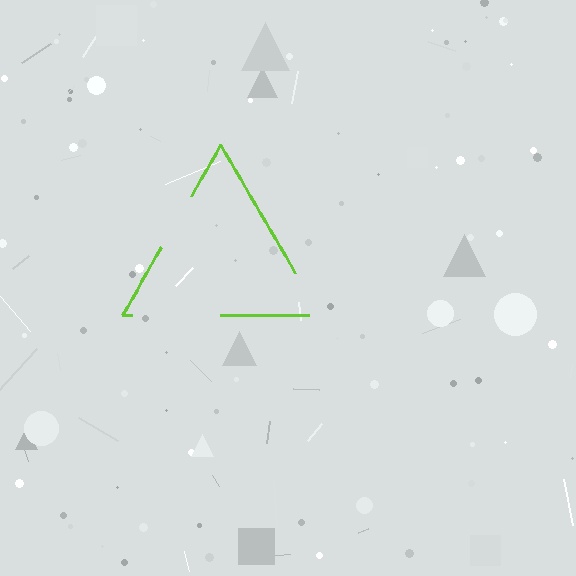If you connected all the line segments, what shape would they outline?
They would outline a triangle.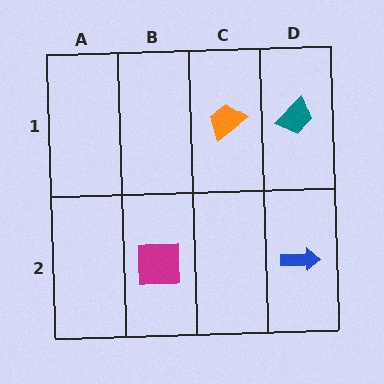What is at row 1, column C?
An orange trapezoid.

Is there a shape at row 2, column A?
No, that cell is empty.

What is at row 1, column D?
A teal trapezoid.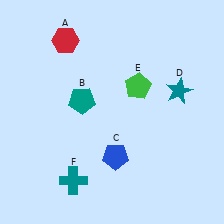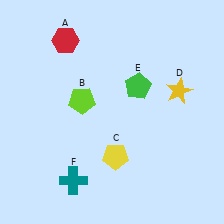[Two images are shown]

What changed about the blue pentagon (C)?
In Image 1, C is blue. In Image 2, it changed to yellow.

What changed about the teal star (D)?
In Image 1, D is teal. In Image 2, it changed to yellow.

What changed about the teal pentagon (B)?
In Image 1, B is teal. In Image 2, it changed to lime.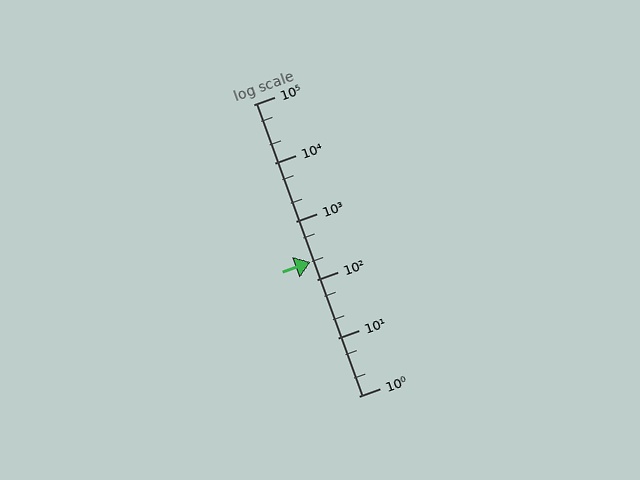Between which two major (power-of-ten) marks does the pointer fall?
The pointer is between 100 and 1000.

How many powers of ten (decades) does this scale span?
The scale spans 5 decades, from 1 to 100000.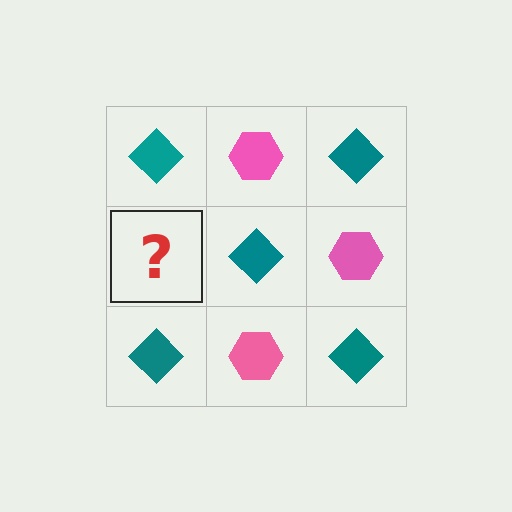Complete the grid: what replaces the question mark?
The question mark should be replaced with a pink hexagon.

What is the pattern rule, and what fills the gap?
The rule is that it alternates teal diamond and pink hexagon in a checkerboard pattern. The gap should be filled with a pink hexagon.